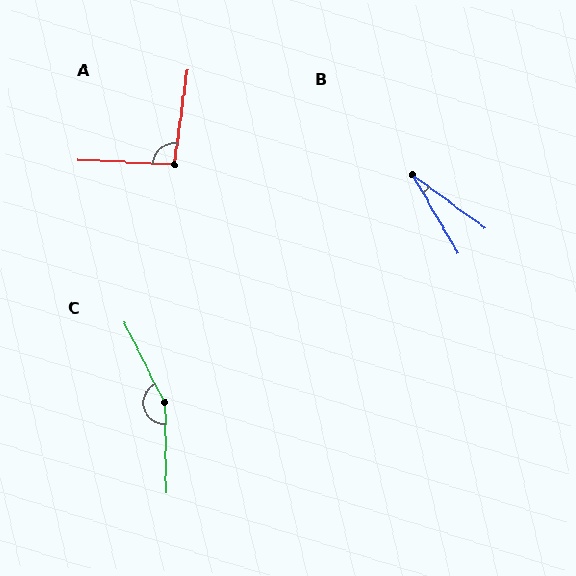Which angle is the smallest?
B, at approximately 24 degrees.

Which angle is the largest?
C, at approximately 154 degrees.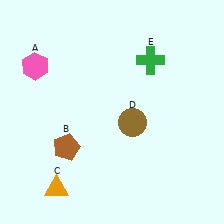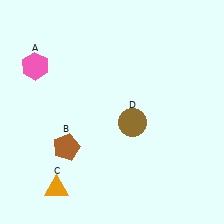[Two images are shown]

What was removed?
The green cross (E) was removed in Image 2.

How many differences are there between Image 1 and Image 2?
There is 1 difference between the two images.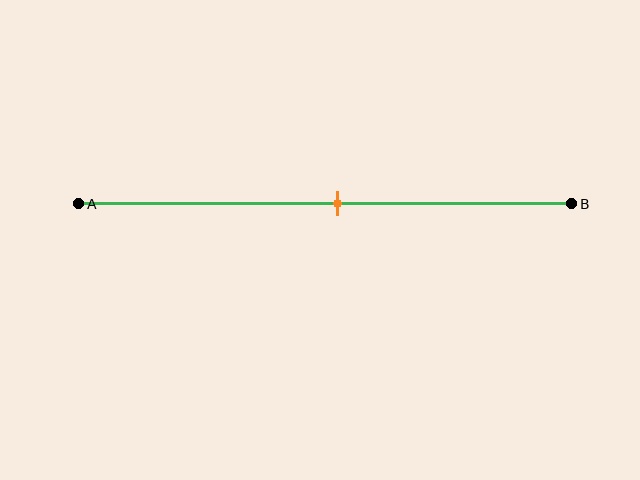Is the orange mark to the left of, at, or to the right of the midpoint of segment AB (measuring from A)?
The orange mark is approximately at the midpoint of segment AB.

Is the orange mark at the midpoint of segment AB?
Yes, the mark is approximately at the midpoint.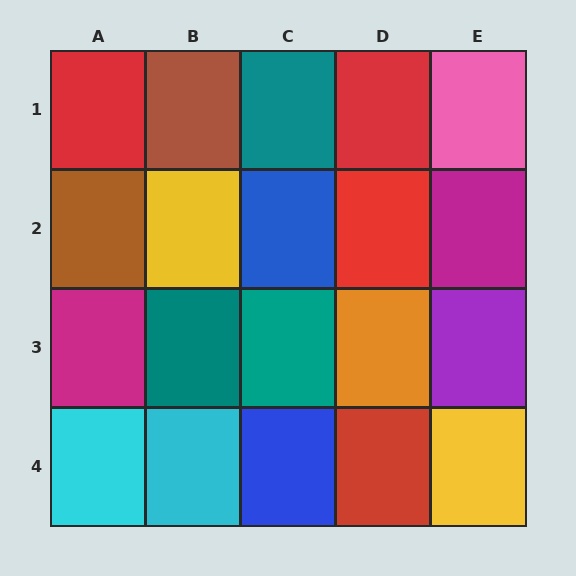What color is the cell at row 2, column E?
Magenta.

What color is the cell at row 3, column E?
Purple.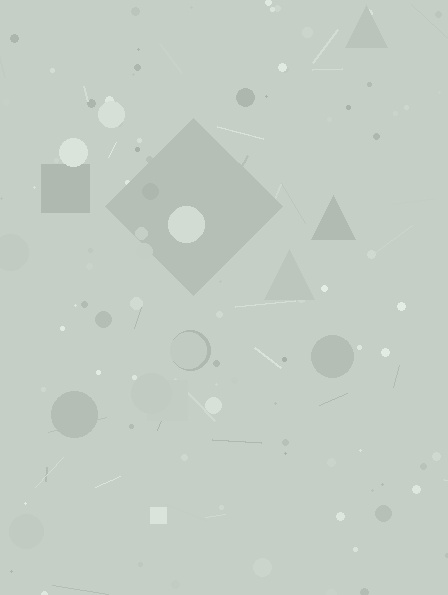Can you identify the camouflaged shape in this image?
The camouflaged shape is a diamond.